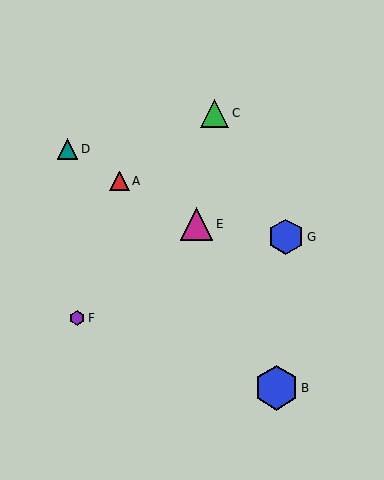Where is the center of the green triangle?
The center of the green triangle is at (215, 113).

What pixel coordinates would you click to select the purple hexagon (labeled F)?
Click at (77, 318) to select the purple hexagon F.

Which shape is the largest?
The blue hexagon (labeled B) is the largest.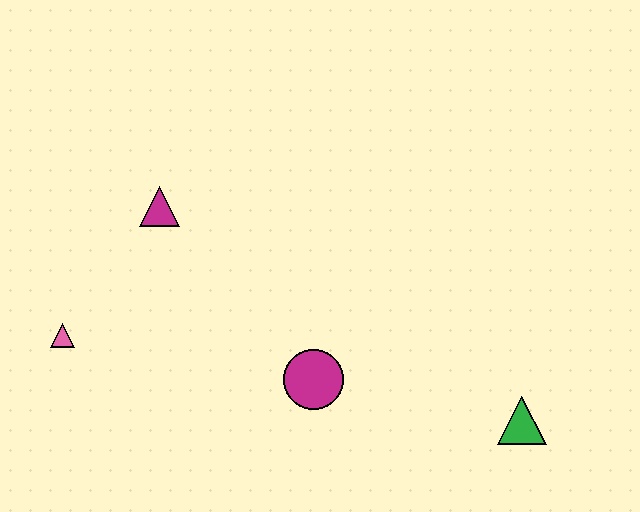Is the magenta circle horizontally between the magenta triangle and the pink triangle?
No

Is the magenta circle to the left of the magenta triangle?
No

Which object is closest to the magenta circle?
The green triangle is closest to the magenta circle.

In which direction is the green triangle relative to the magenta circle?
The green triangle is to the right of the magenta circle.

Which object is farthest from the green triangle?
The pink triangle is farthest from the green triangle.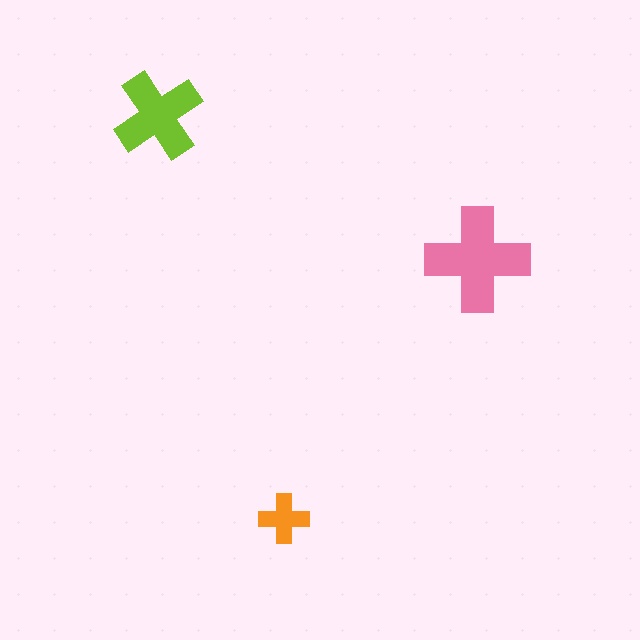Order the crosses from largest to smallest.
the pink one, the lime one, the orange one.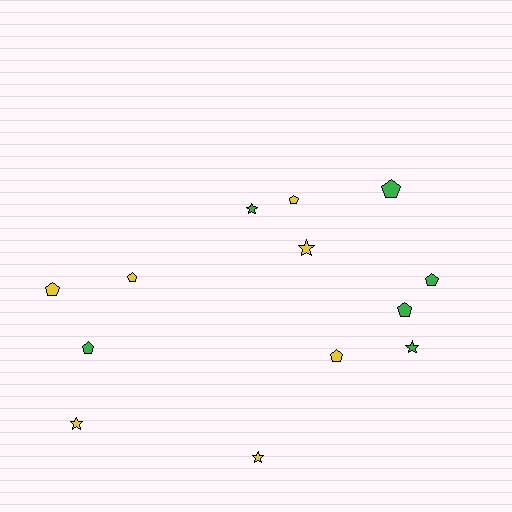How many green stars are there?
There are 2 green stars.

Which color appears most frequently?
Yellow, with 7 objects.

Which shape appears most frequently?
Pentagon, with 8 objects.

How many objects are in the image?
There are 13 objects.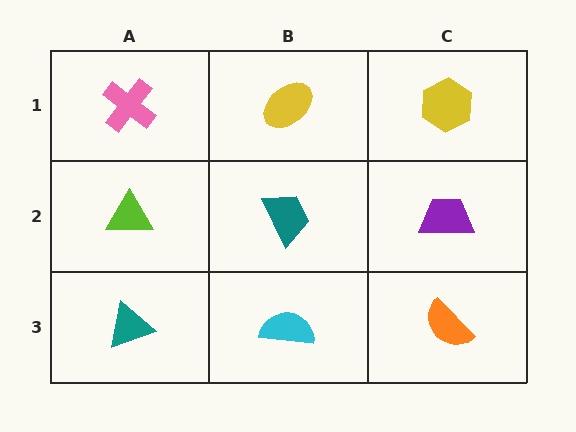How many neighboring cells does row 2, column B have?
4.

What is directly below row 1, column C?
A purple trapezoid.